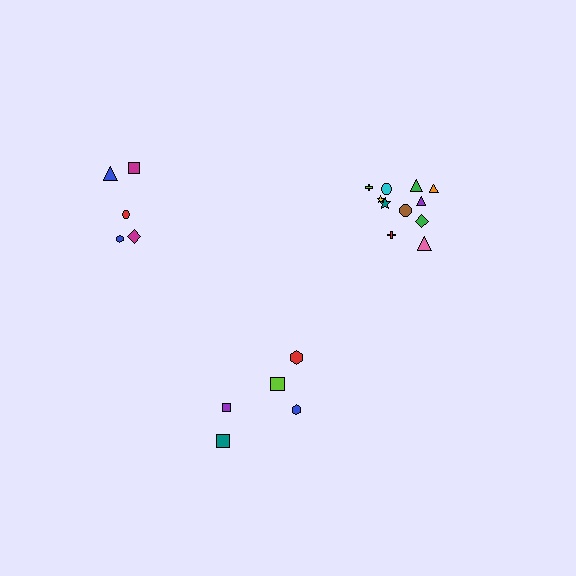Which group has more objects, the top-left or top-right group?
The top-right group.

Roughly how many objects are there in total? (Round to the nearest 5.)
Roughly 20 objects in total.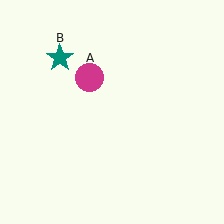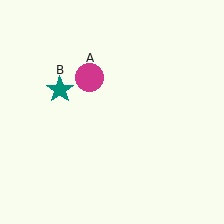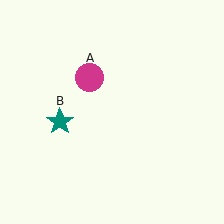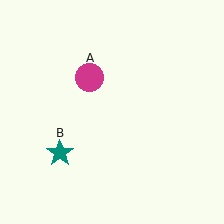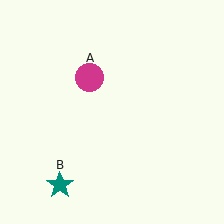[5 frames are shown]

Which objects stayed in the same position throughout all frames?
Magenta circle (object A) remained stationary.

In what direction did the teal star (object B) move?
The teal star (object B) moved down.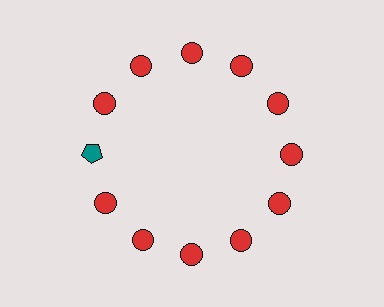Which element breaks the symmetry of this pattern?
The teal pentagon at roughly the 9 o'clock position breaks the symmetry. All other shapes are red circles.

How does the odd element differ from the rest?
It differs in both color (teal instead of red) and shape (pentagon instead of circle).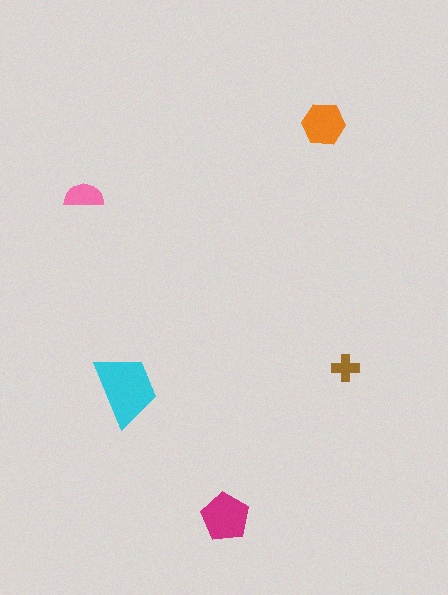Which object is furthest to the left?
The pink semicircle is leftmost.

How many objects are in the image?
There are 5 objects in the image.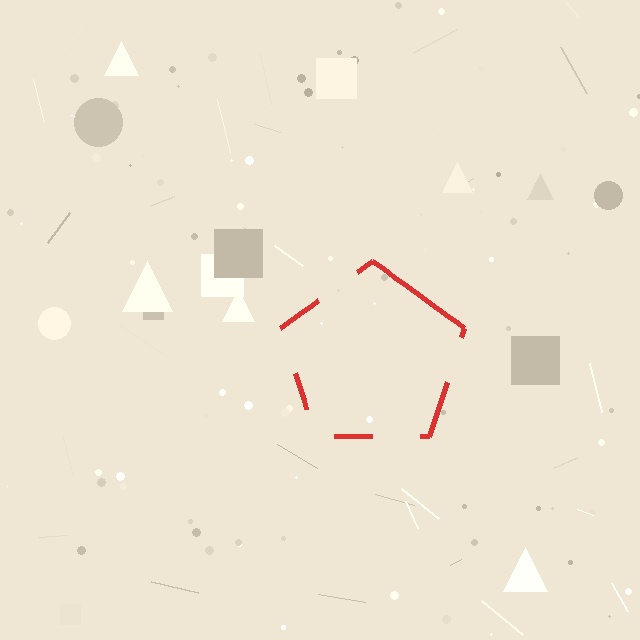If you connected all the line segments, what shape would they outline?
They would outline a pentagon.